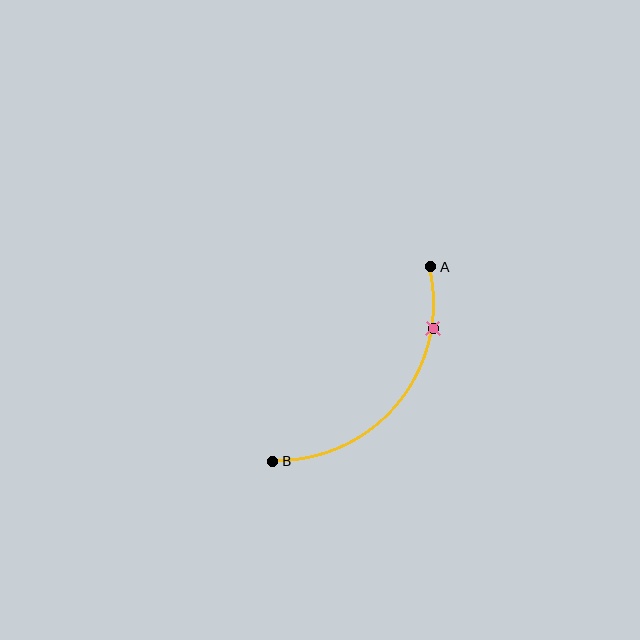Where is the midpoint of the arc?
The arc midpoint is the point on the curve farthest from the straight line joining A and B. It sits below and to the right of that line.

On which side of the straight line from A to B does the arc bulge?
The arc bulges below and to the right of the straight line connecting A and B.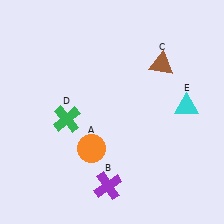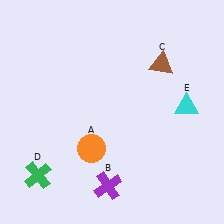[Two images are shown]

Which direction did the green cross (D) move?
The green cross (D) moved down.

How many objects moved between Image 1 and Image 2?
1 object moved between the two images.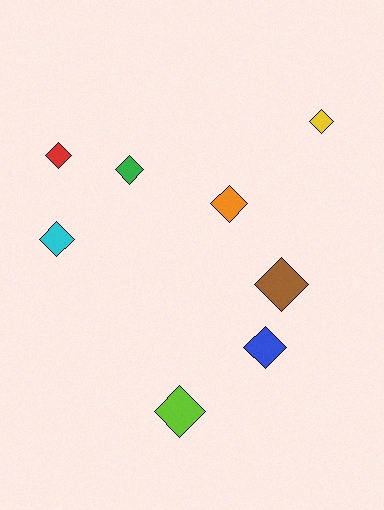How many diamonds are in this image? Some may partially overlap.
There are 8 diamonds.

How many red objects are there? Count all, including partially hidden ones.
There is 1 red object.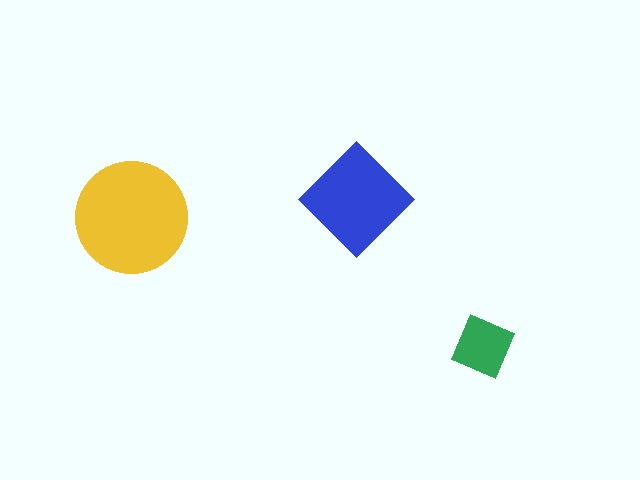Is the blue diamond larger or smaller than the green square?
Larger.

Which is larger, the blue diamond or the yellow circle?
The yellow circle.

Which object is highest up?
The blue diamond is topmost.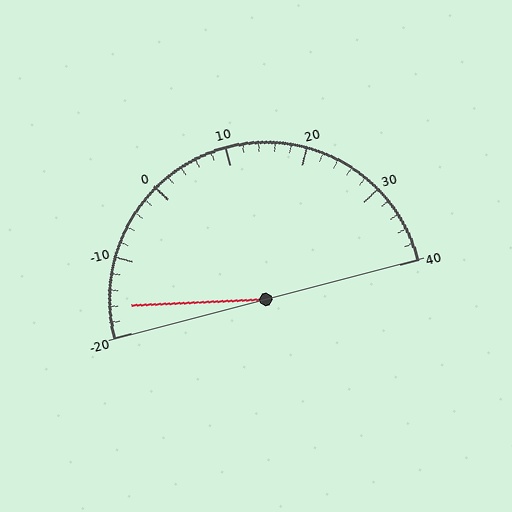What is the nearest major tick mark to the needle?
The nearest major tick mark is -20.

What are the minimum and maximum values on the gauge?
The gauge ranges from -20 to 40.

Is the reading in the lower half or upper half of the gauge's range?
The reading is in the lower half of the range (-20 to 40).